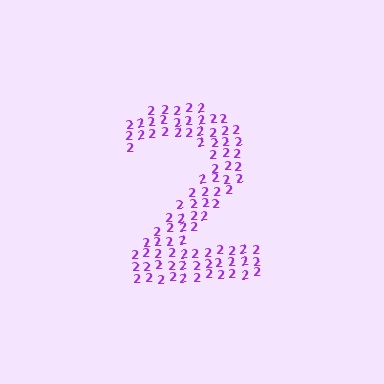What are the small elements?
The small elements are digit 2's.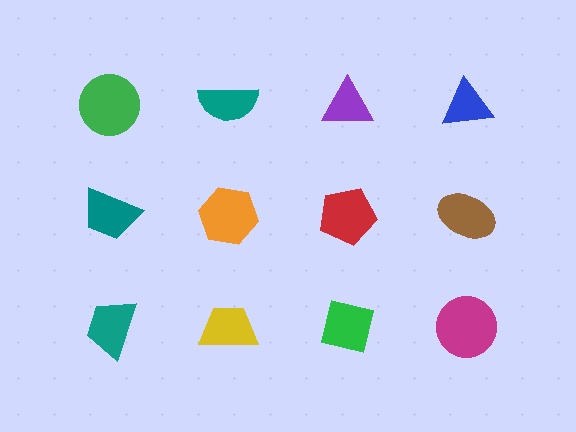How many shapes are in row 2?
4 shapes.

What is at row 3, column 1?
A teal trapezoid.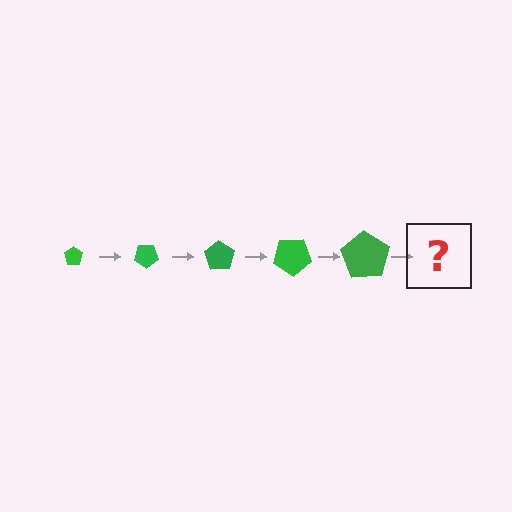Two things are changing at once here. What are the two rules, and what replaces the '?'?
The two rules are that the pentagon grows larger each step and it rotates 35 degrees each step. The '?' should be a pentagon, larger than the previous one and rotated 175 degrees from the start.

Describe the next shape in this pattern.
It should be a pentagon, larger than the previous one and rotated 175 degrees from the start.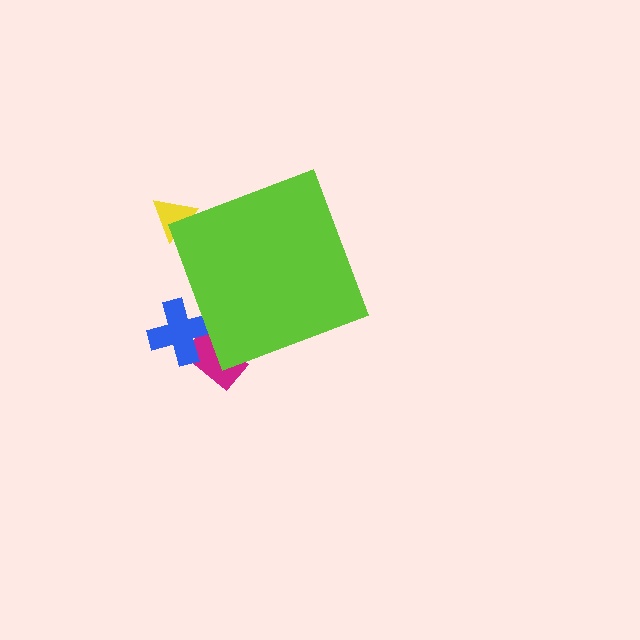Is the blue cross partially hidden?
Yes, the blue cross is partially hidden behind the lime diamond.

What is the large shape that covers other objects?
A lime diamond.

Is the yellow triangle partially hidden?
Yes, the yellow triangle is partially hidden behind the lime diamond.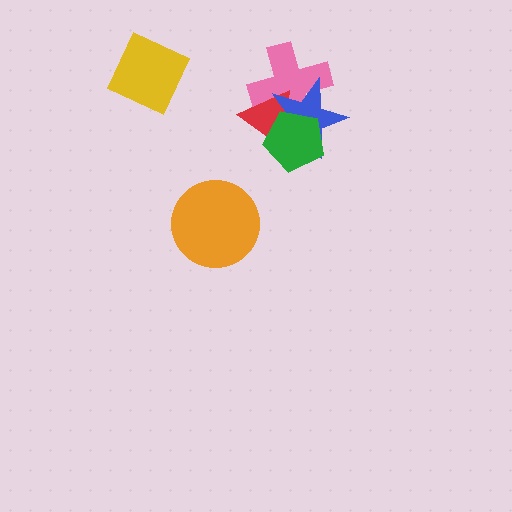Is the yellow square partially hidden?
No, no other shape covers it.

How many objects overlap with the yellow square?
0 objects overlap with the yellow square.